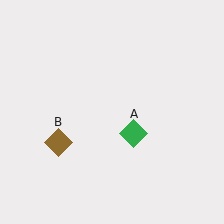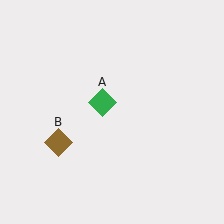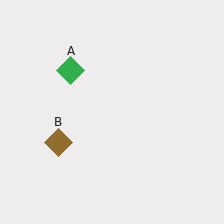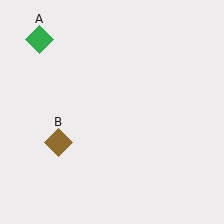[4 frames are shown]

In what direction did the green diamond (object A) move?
The green diamond (object A) moved up and to the left.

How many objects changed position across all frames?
1 object changed position: green diamond (object A).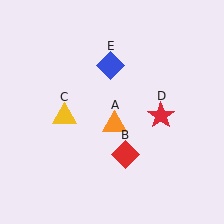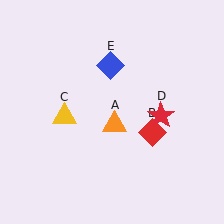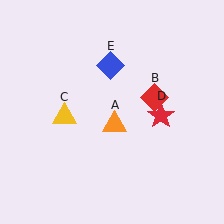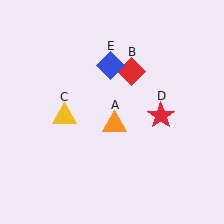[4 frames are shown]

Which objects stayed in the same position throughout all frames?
Orange triangle (object A) and yellow triangle (object C) and red star (object D) and blue diamond (object E) remained stationary.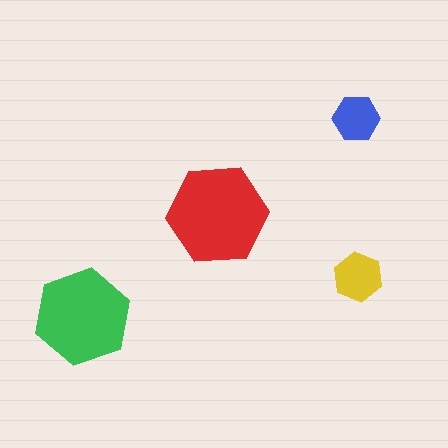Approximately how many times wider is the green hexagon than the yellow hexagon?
About 2 times wider.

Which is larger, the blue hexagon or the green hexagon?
The green one.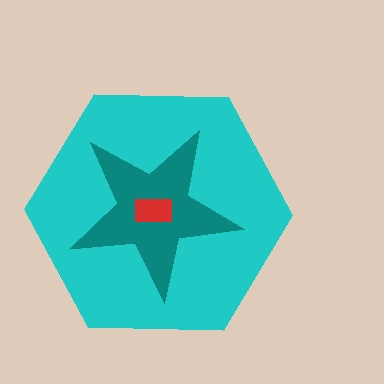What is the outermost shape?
The cyan hexagon.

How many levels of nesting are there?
3.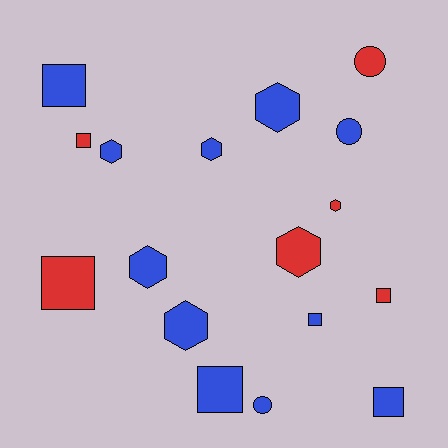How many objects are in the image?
There are 17 objects.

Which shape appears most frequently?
Hexagon, with 7 objects.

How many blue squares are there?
There are 4 blue squares.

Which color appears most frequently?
Blue, with 11 objects.